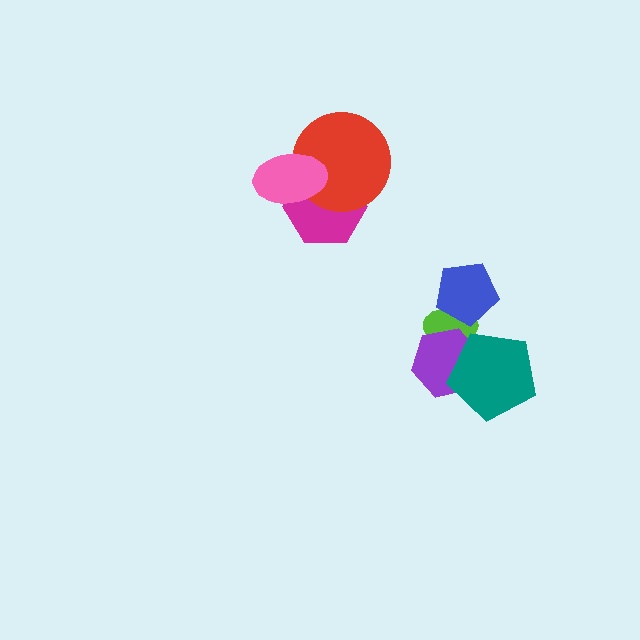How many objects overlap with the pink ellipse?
2 objects overlap with the pink ellipse.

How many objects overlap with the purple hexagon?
2 objects overlap with the purple hexagon.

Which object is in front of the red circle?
The pink ellipse is in front of the red circle.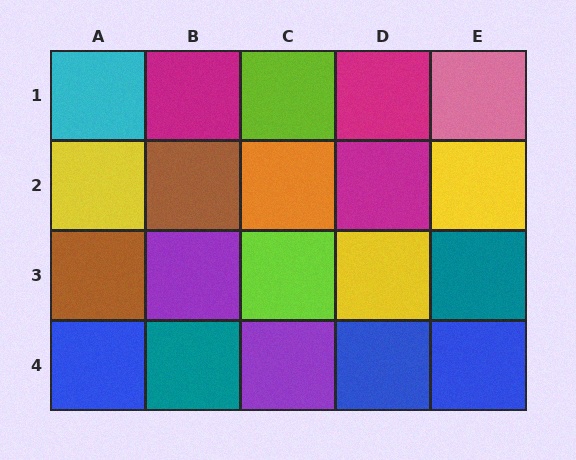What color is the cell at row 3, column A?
Brown.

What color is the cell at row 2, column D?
Magenta.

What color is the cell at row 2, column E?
Yellow.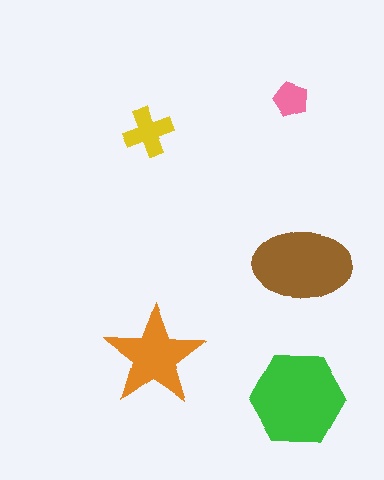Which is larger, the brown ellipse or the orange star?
The brown ellipse.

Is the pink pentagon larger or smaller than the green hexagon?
Smaller.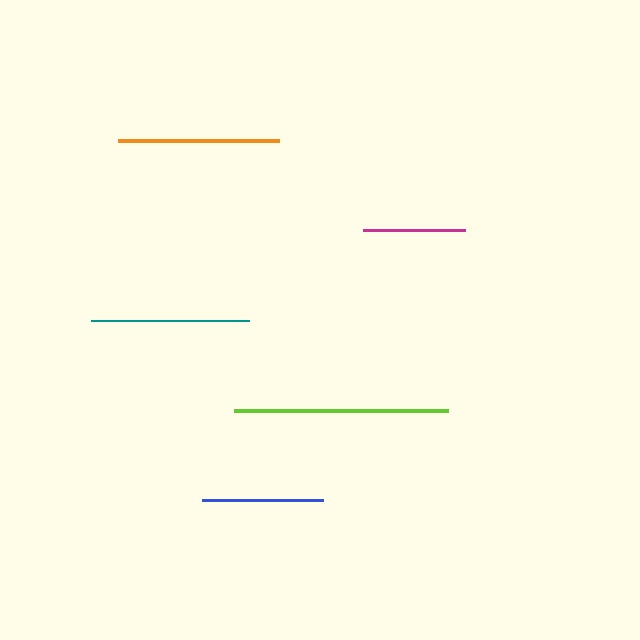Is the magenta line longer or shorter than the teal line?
The teal line is longer than the magenta line.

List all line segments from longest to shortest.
From longest to shortest: lime, orange, teal, blue, magenta.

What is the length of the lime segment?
The lime segment is approximately 214 pixels long.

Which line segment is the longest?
The lime line is the longest at approximately 214 pixels.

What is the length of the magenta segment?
The magenta segment is approximately 102 pixels long.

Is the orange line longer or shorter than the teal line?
The orange line is longer than the teal line.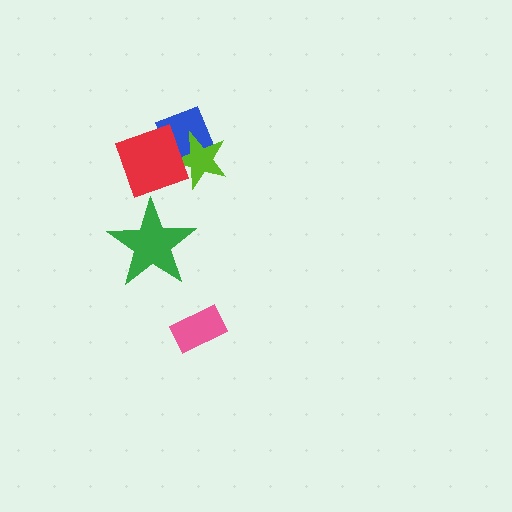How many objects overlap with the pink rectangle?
0 objects overlap with the pink rectangle.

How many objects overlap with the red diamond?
2 objects overlap with the red diamond.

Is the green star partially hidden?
No, no other shape covers it.